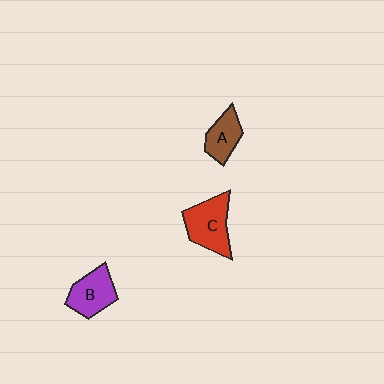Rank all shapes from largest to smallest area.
From largest to smallest: C (red), B (purple), A (brown).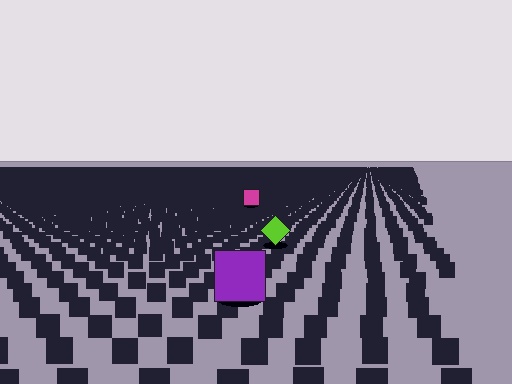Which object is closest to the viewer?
The purple square is closest. The texture marks near it are larger and more spread out.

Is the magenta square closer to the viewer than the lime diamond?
No. The lime diamond is closer — you can tell from the texture gradient: the ground texture is coarser near it.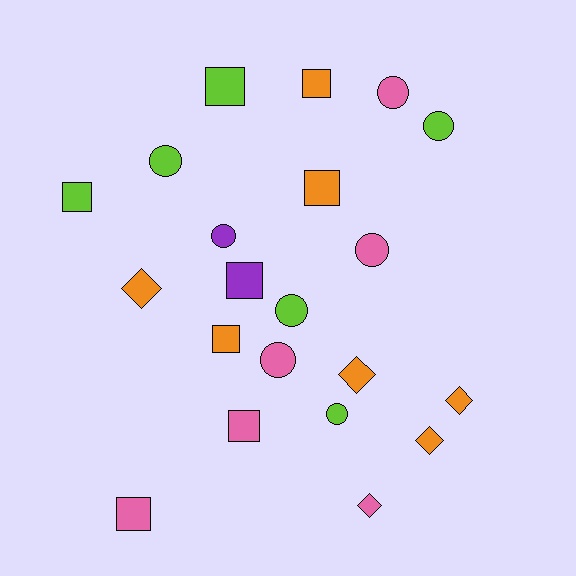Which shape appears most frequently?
Square, with 8 objects.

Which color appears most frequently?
Orange, with 7 objects.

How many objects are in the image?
There are 21 objects.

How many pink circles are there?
There are 3 pink circles.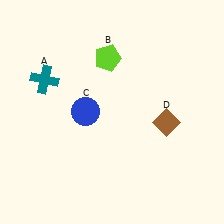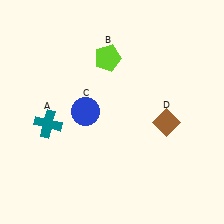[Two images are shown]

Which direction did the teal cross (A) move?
The teal cross (A) moved down.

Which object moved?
The teal cross (A) moved down.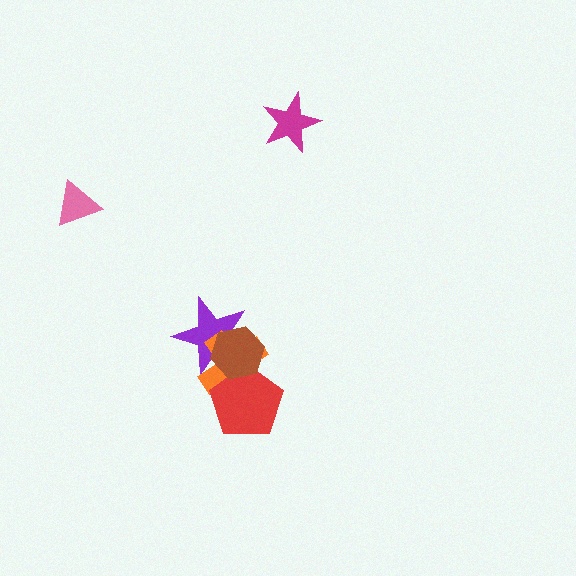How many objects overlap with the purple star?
2 objects overlap with the purple star.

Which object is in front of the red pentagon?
The brown hexagon is in front of the red pentagon.